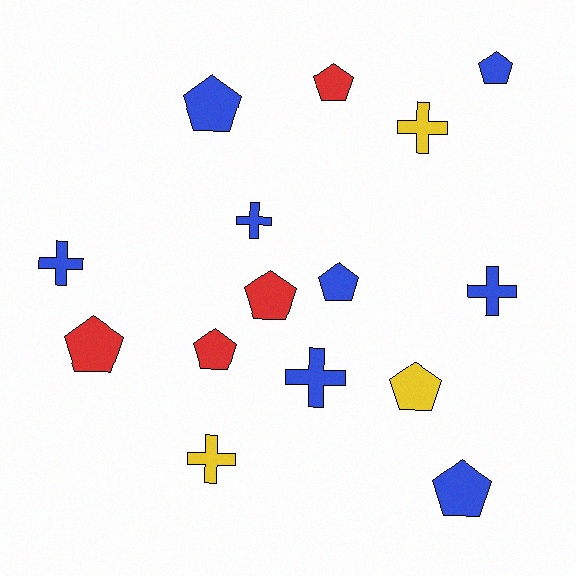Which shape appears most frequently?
Pentagon, with 9 objects.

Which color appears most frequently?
Blue, with 8 objects.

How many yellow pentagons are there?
There is 1 yellow pentagon.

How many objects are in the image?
There are 15 objects.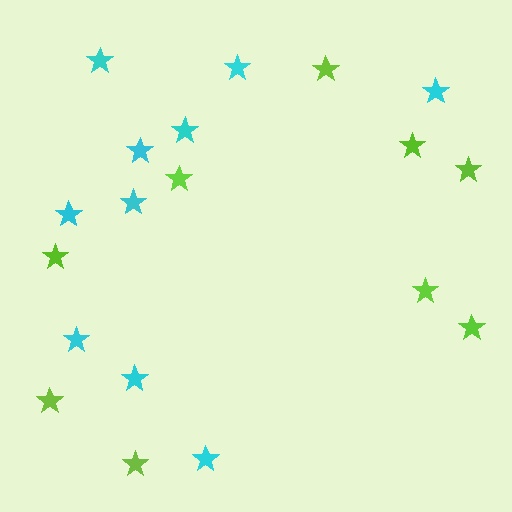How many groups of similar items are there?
There are 2 groups: one group of lime stars (9) and one group of cyan stars (10).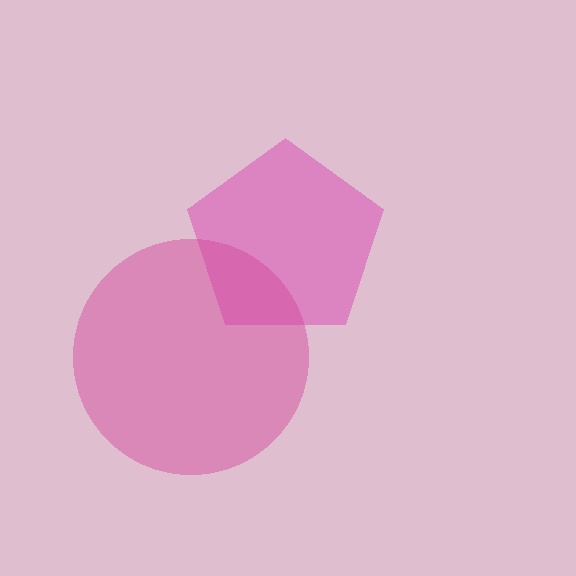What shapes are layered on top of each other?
The layered shapes are: a pink pentagon, a magenta circle.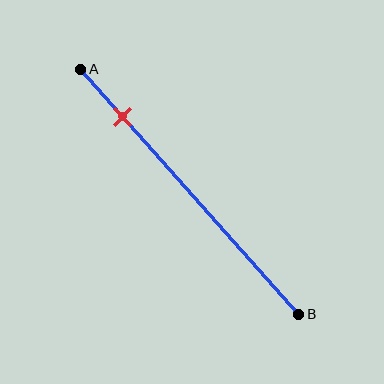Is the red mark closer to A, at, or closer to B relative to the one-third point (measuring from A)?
The red mark is closer to point A than the one-third point of segment AB.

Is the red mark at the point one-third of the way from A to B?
No, the mark is at about 20% from A, not at the 33% one-third point.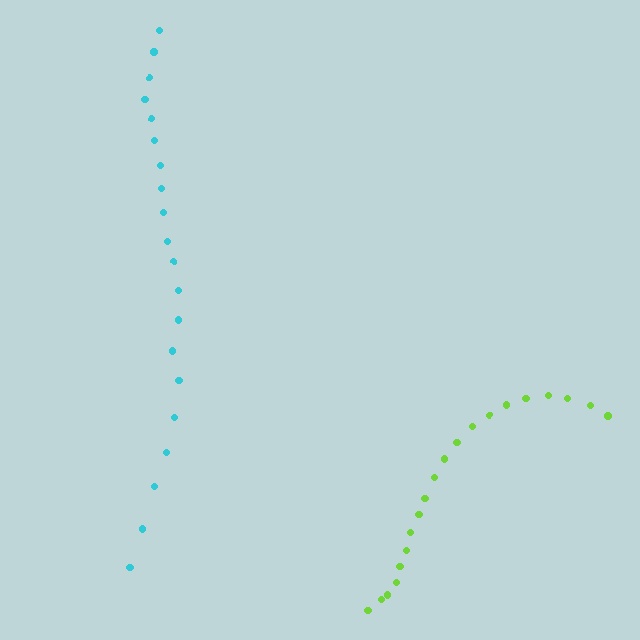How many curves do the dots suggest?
There are 2 distinct paths.